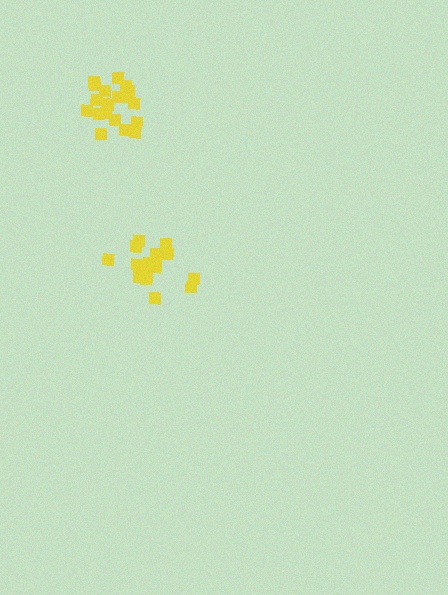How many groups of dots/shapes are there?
There are 2 groups.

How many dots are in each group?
Group 1: 16 dots, Group 2: 19 dots (35 total).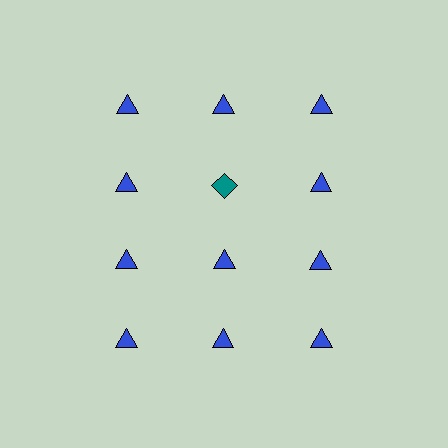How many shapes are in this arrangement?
There are 12 shapes arranged in a grid pattern.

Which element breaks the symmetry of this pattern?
The teal diamond in the second row, second from left column breaks the symmetry. All other shapes are blue triangles.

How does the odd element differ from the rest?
It differs in both color (teal instead of blue) and shape (diamond instead of triangle).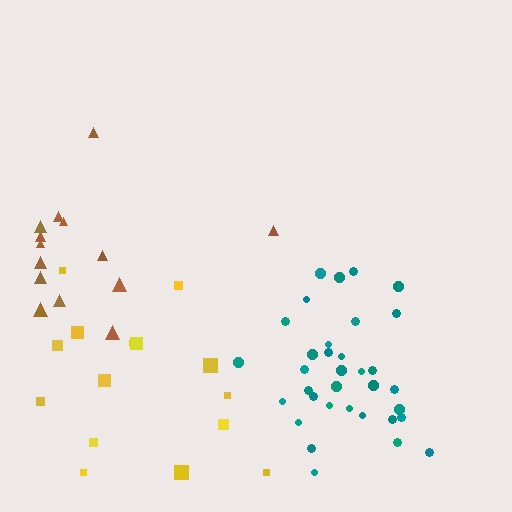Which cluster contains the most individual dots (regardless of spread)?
Teal (34).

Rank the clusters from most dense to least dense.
teal, brown, yellow.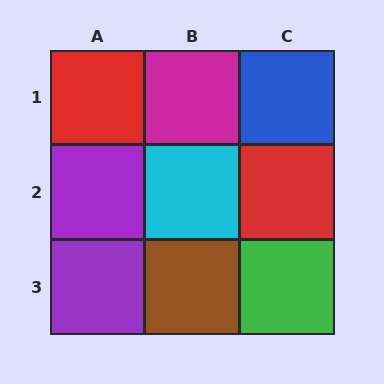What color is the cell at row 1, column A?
Red.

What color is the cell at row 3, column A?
Purple.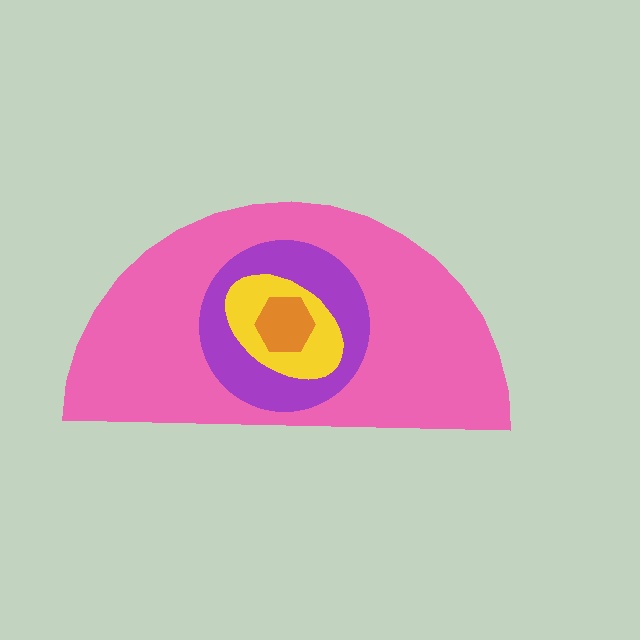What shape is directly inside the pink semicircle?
The purple circle.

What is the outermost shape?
The pink semicircle.